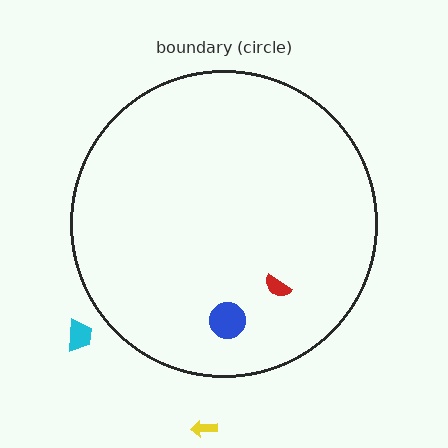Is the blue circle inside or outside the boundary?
Inside.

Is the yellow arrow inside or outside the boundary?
Outside.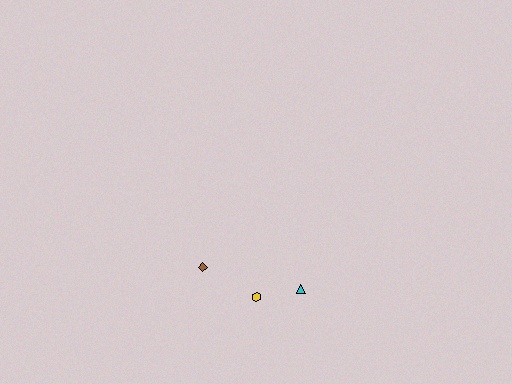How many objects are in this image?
There are 3 objects.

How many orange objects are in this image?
There are no orange objects.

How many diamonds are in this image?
There is 1 diamond.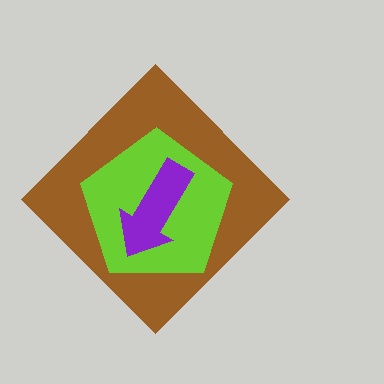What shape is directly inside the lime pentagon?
The purple arrow.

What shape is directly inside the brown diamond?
The lime pentagon.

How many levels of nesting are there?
3.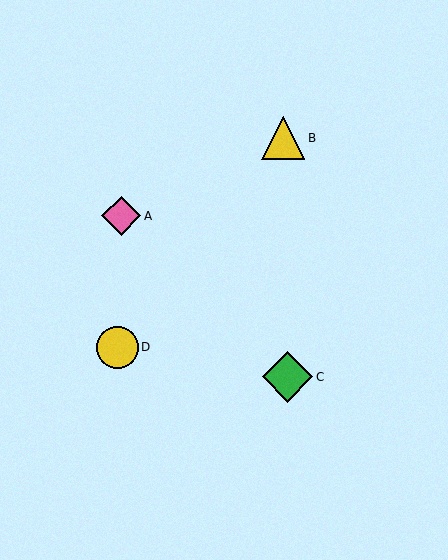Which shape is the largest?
The green diamond (labeled C) is the largest.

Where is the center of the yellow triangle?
The center of the yellow triangle is at (283, 138).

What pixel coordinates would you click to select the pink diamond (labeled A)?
Click at (121, 216) to select the pink diamond A.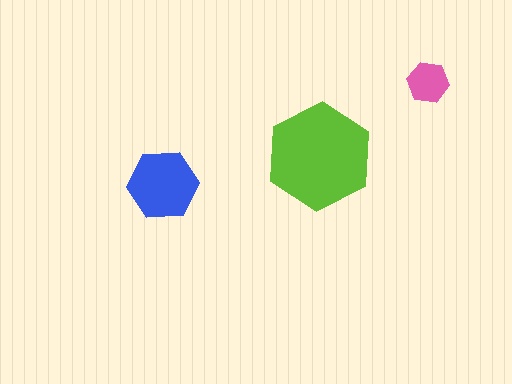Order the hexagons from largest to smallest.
the lime one, the blue one, the pink one.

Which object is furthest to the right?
The pink hexagon is rightmost.